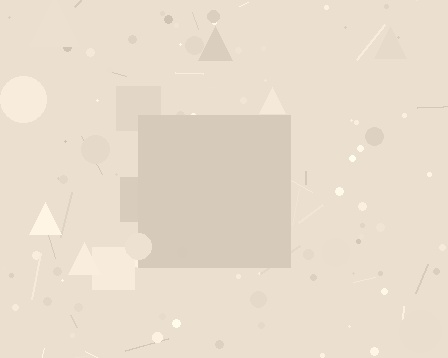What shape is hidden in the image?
A square is hidden in the image.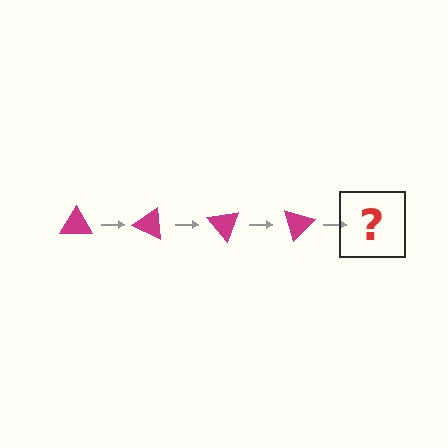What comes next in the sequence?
The next element should be a magenta triangle rotated 100 degrees.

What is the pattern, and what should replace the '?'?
The pattern is that the triangle rotates 25 degrees each step. The '?' should be a magenta triangle rotated 100 degrees.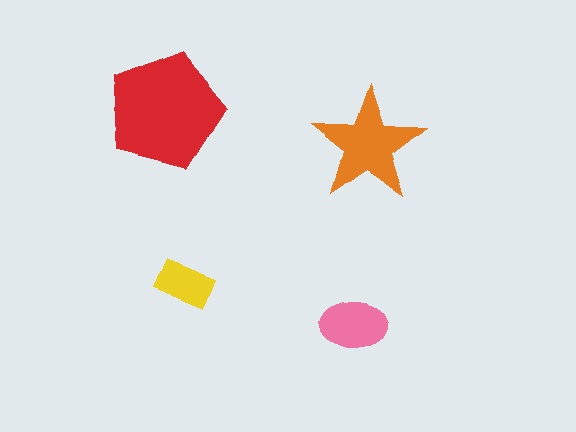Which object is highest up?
The red pentagon is topmost.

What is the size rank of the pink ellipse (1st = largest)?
3rd.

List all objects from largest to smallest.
The red pentagon, the orange star, the pink ellipse, the yellow rectangle.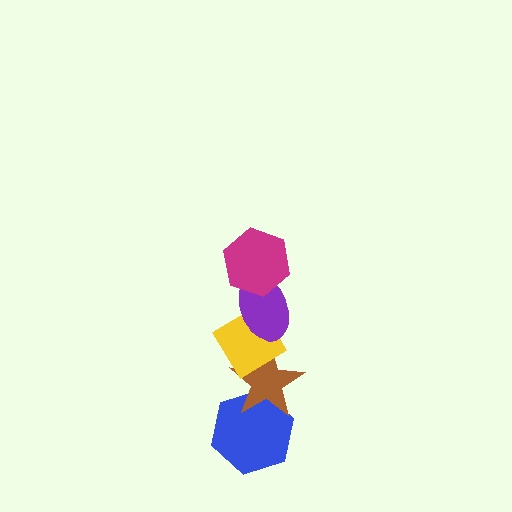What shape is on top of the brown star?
The yellow diamond is on top of the brown star.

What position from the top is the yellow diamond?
The yellow diamond is 3rd from the top.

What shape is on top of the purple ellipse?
The magenta hexagon is on top of the purple ellipse.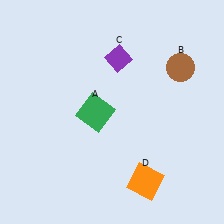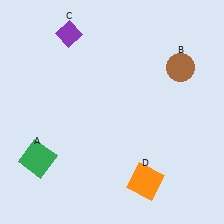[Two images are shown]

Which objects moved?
The objects that moved are: the green square (A), the purple diamond (C).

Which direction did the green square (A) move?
The green square (A) moved left.